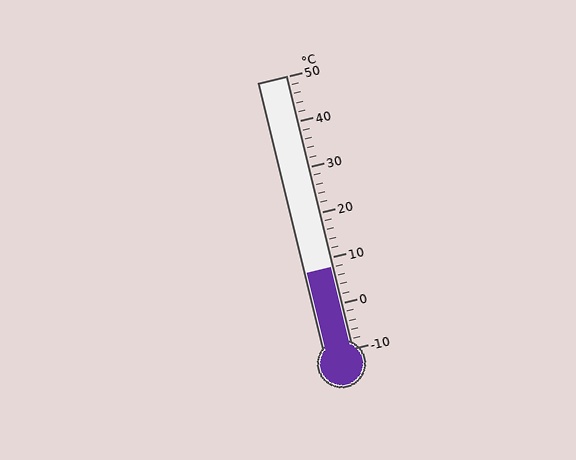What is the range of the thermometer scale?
The thermometer scale ranges from -10°C to 50°C.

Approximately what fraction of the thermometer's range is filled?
The thermometer is filled to approximately 30% of its range.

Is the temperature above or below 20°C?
The temperature is below 20°C.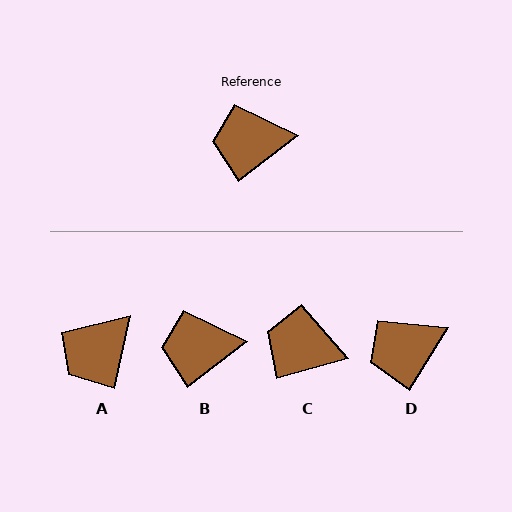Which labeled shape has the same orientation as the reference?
B.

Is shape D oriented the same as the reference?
No, it is off by about 21 degrees.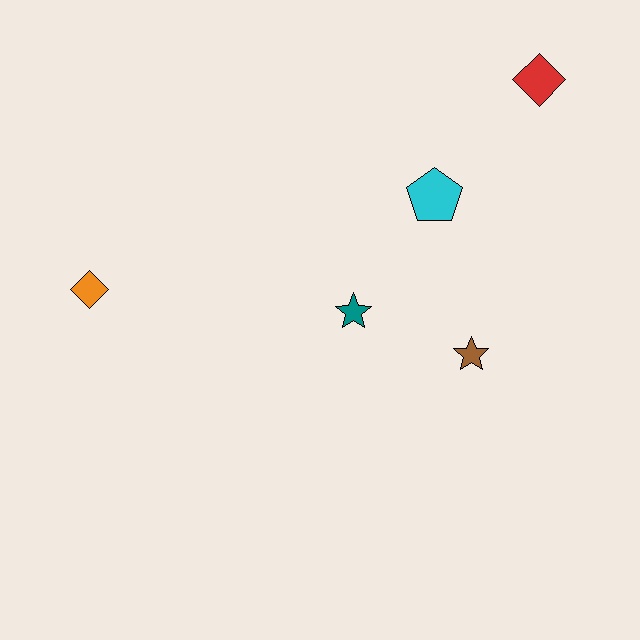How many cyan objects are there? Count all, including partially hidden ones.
There is 1 cyan object.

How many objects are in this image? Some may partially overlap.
There are 5 objects.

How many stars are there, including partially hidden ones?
There are 2 stars.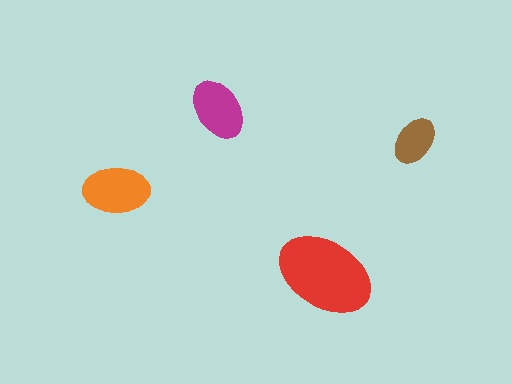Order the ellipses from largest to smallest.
the red one, the orange one, the magenta one, the brown one.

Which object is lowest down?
The red ellipse is bottommost.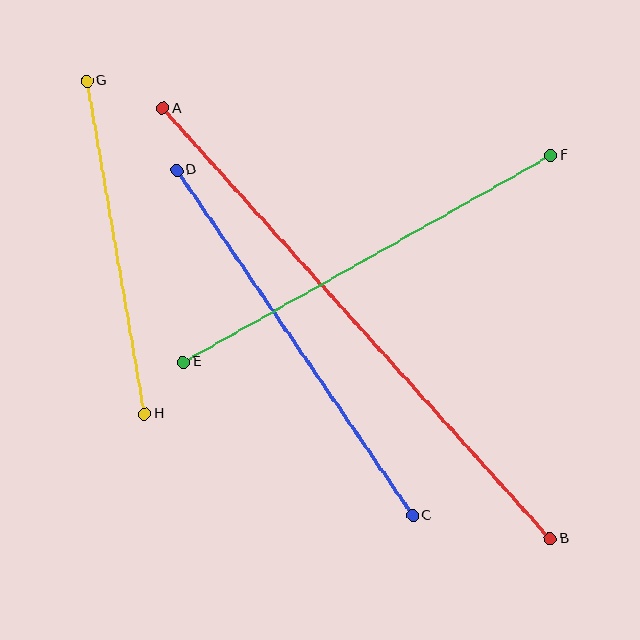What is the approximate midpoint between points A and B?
The midpoint is at approximately (357, 324) pixels.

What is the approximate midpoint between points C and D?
The midpoint is at approximately (295, 343) pixels.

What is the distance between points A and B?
The distance is approximately 579 pixels.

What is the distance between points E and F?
The distance is approximately 422 pixels.